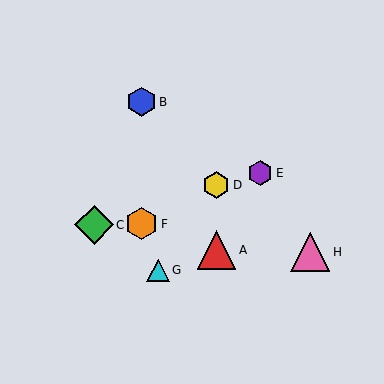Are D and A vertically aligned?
Yes, both are at x≈216.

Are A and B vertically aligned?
No, A is at x≈216 and B is at x≈141.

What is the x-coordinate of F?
Object F is at x≈142.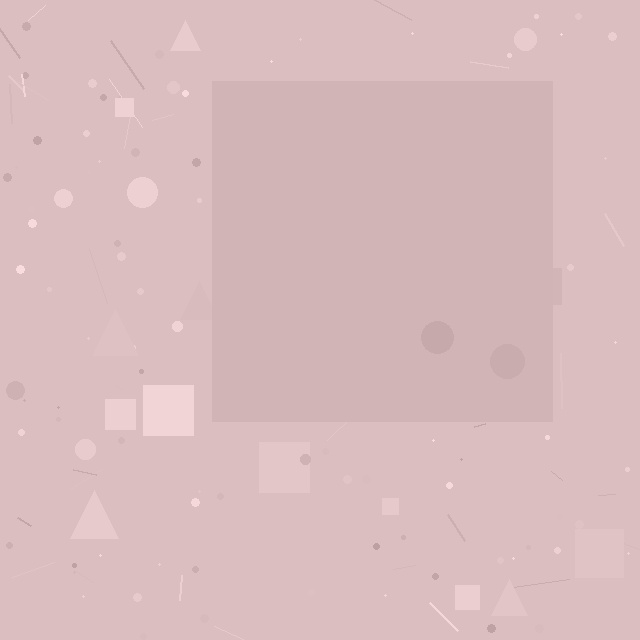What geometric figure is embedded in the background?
A square is embedded in the background.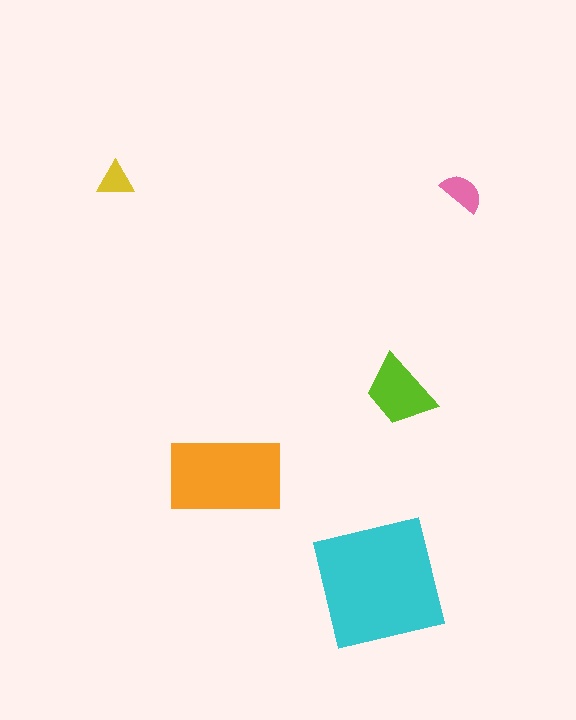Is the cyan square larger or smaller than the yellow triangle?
Larger.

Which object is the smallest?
The yellow triangle.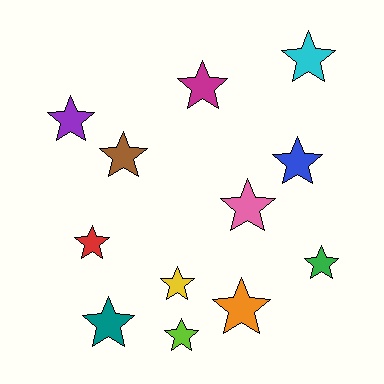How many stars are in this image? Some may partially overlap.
There are 12 stars.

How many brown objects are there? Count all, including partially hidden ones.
There is 1 brown object.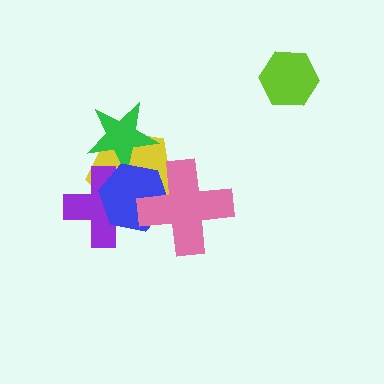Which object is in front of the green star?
The blue hexagon is in front of the green star.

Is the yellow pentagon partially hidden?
Yes, it is partially covered by another shape.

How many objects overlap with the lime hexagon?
0 objects overlap with the lime hexagon.